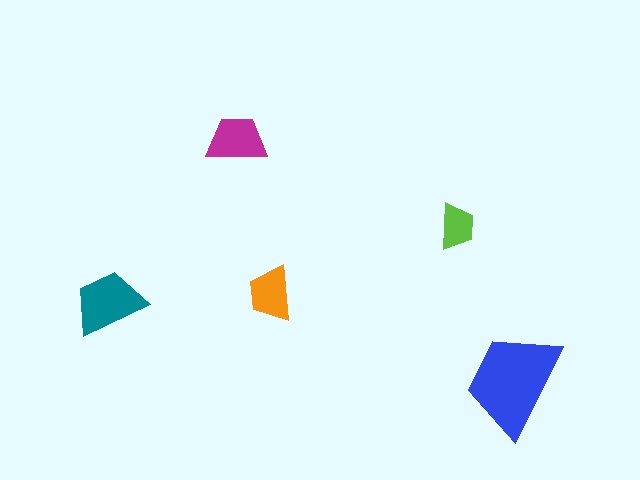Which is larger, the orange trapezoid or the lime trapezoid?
The orange one.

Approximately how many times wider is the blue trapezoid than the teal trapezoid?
About 1.5 times wider.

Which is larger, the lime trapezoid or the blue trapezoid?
The blue one.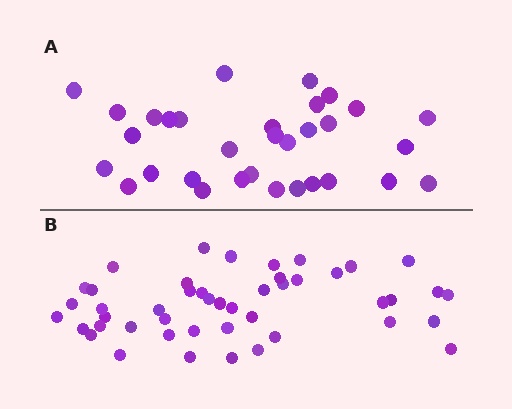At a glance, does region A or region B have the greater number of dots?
Region B (the bottom region) has more dots.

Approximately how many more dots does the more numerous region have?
Region B has approximately 15 more dots than region A.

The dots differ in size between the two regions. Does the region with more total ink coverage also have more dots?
No. Region A has more total ink coverage because its dots are larger, but region B actually contains more individual dots. Total area can be misleading — the number of items is what matters here.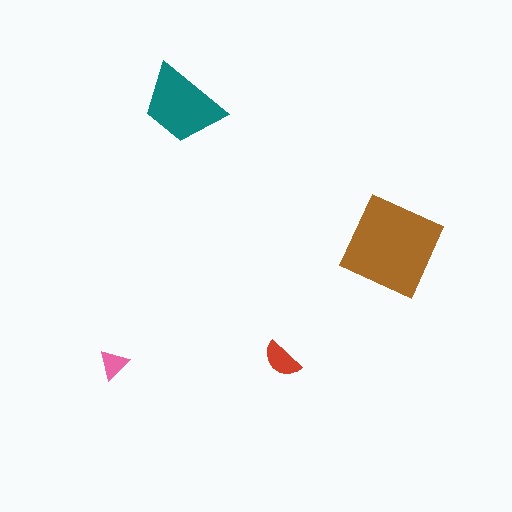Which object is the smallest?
The pink triangle.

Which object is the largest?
The brown diamond.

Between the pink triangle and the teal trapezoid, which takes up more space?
The teal trapezoid.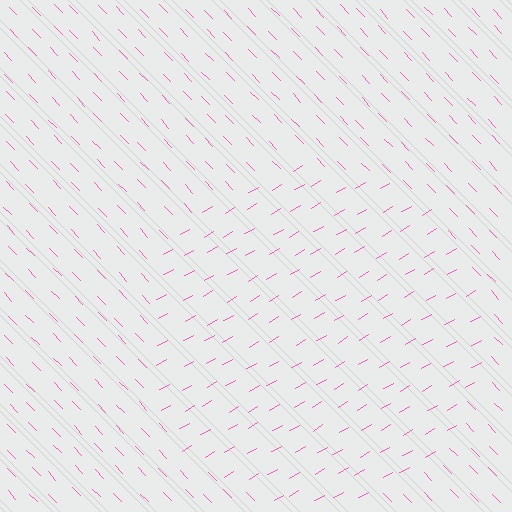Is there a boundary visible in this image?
Yes, there is a texture boundary formed by a change in line orientation.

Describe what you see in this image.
The image is filled with small pink line segments. A circle region in the image has lines oriented differently from the surrounding lines, creating a visible texture boundary.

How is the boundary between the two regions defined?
The boundary is defined purely by a change in line orientation (approximately 77 degrees difference). All lines are the same color and thickness.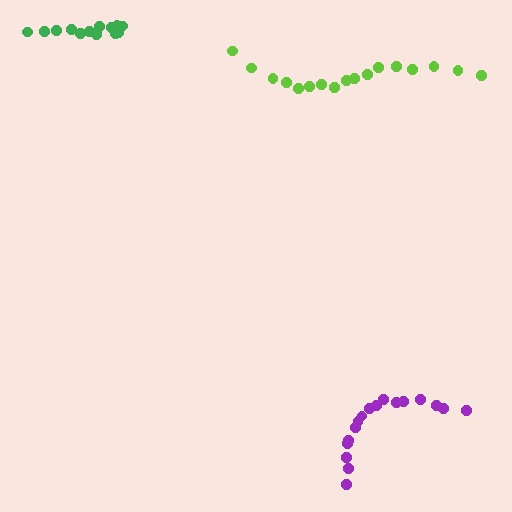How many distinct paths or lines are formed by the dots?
There are 3 distinct paths.